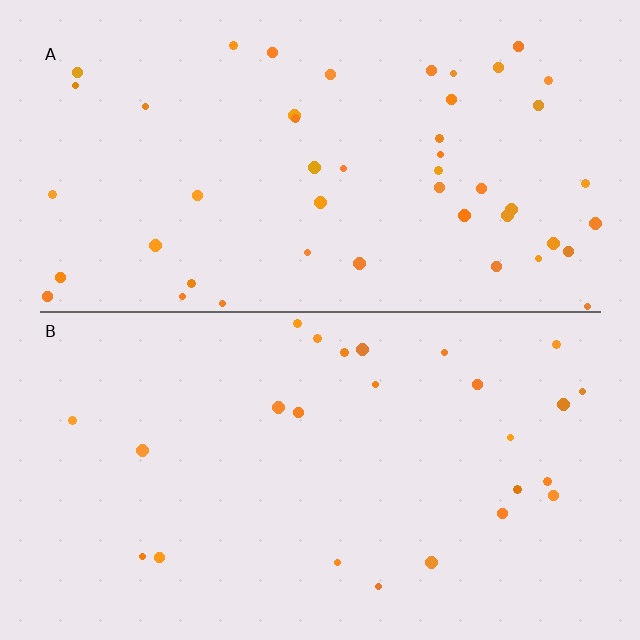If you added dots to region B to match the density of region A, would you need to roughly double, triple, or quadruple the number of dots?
Approximately double.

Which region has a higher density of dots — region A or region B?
A (the top).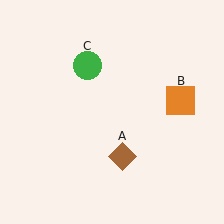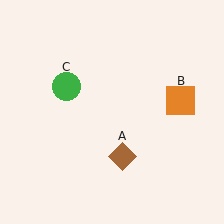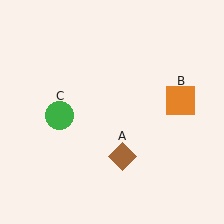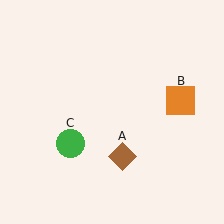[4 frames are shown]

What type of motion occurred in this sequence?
The green circle (object C) rotated counterclockwise around the center of the scene.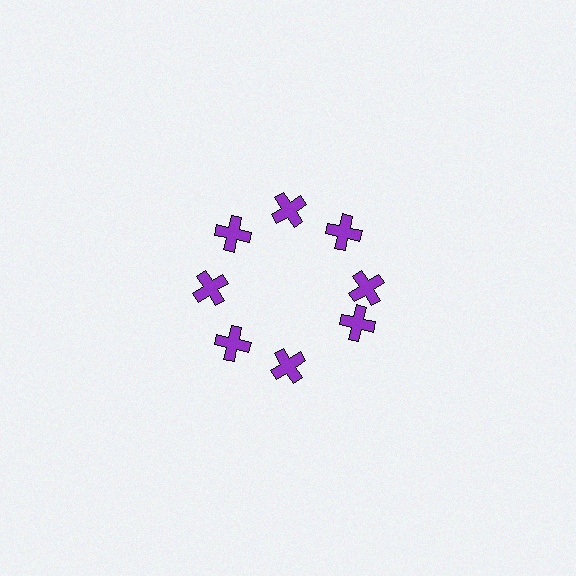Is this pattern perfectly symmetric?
No. The 8 purple crosses are arranged in a ring, but one element near the 4 o'clock position is rotated out of alignment along the ring, breaking the 8-fold rotational symmetry.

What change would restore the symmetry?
The symmetry would be restored by rotating it back into even spacing with its neighbors so that all 8 crosses sit at equal angles and equal distance from the center.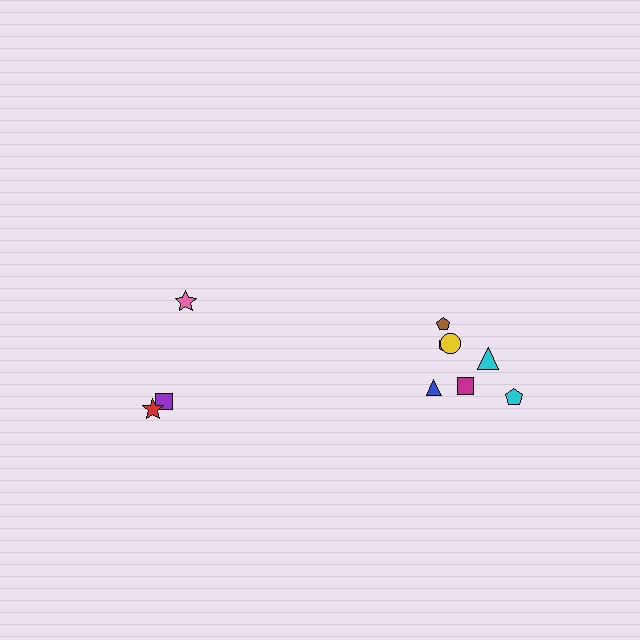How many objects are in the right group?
There are 7 objects.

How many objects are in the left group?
There are 3 objects.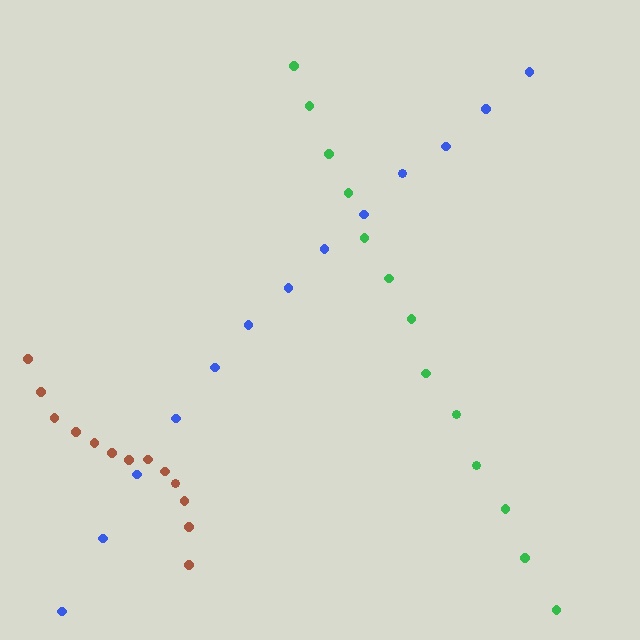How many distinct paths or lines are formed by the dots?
There are 3 distinct paths.